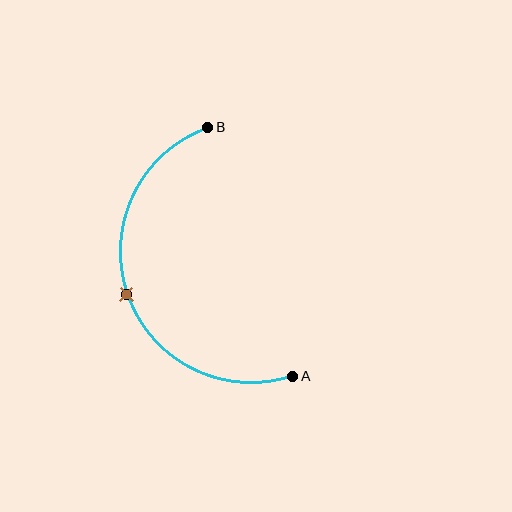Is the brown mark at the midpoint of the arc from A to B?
Yes. The brown mark lies on the arc at equal arc-length from both A and B — it is the arc midpoint.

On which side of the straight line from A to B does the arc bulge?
The arc bulges to the left of the straight line connecting A and B.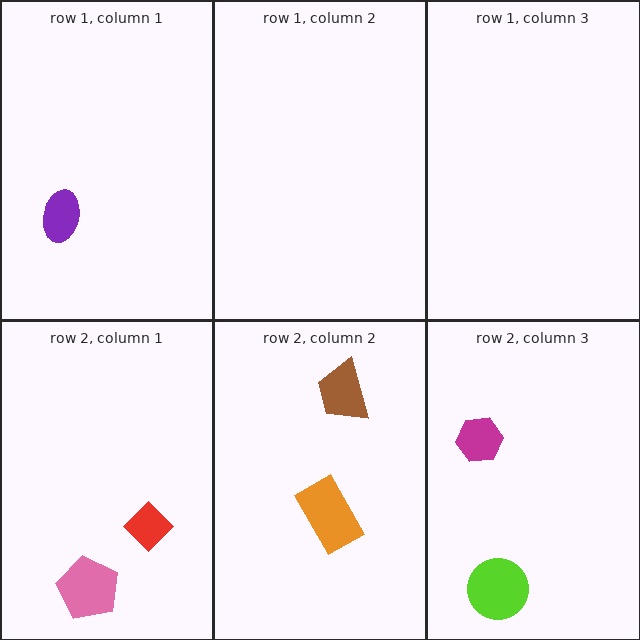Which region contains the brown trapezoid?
The row 2, column 2 region.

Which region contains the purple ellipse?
The row 1, column 1 region.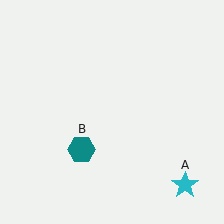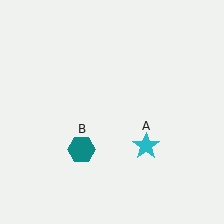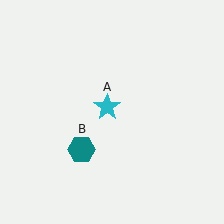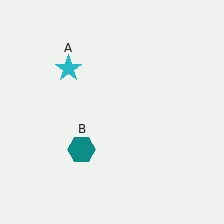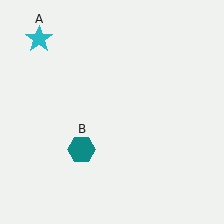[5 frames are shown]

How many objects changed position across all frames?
1 object changed position: cyan star (object A).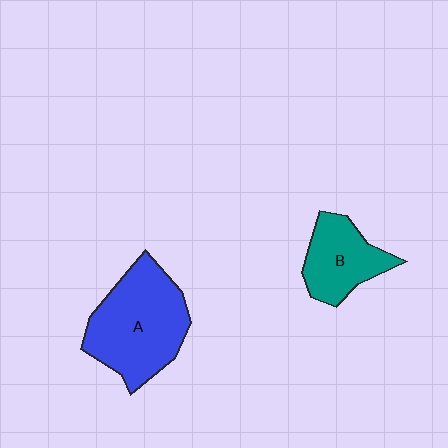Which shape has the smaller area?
Shape B (teal).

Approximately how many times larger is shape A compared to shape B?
Approximately 1.7 times.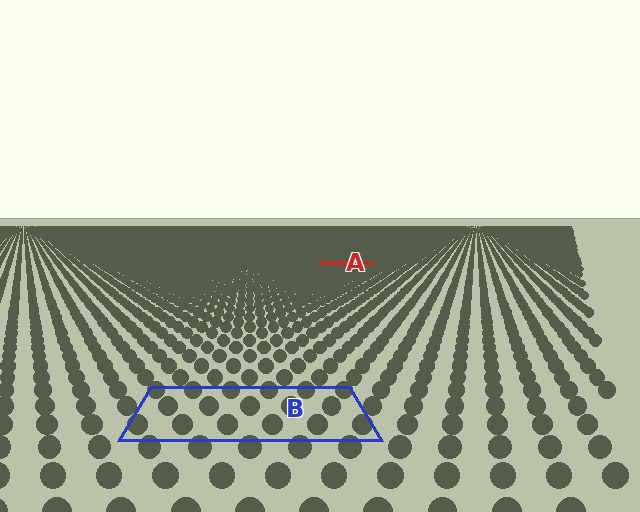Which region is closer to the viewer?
Region B is closer. The texture elements there are larger and more spread out.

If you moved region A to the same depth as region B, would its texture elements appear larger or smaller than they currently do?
They would appear larger. At a closer depth, the same texture elements are projected at a bigger on-screen size.